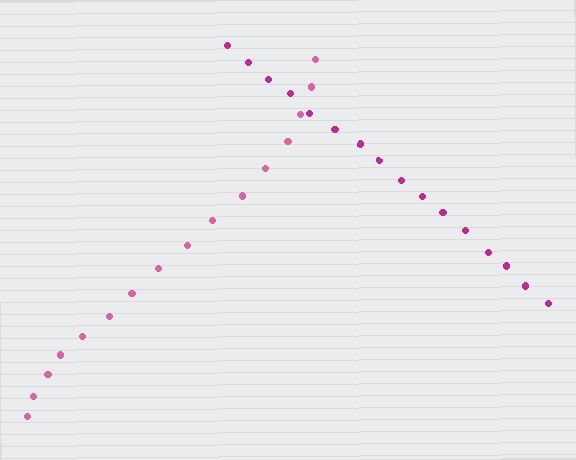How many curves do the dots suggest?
There are 2 distinct paths.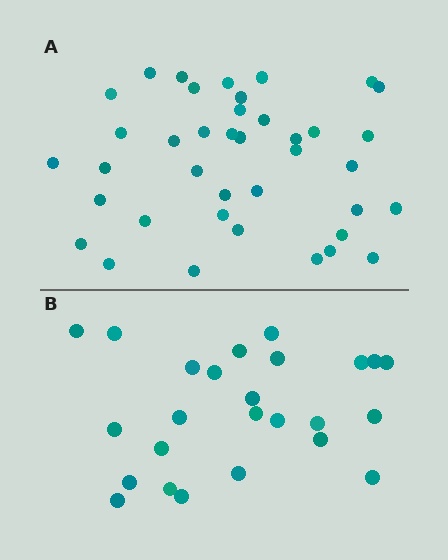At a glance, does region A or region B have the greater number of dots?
Region A (the top region) has more dots.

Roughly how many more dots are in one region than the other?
Region A has approximately 15 more dots than region B.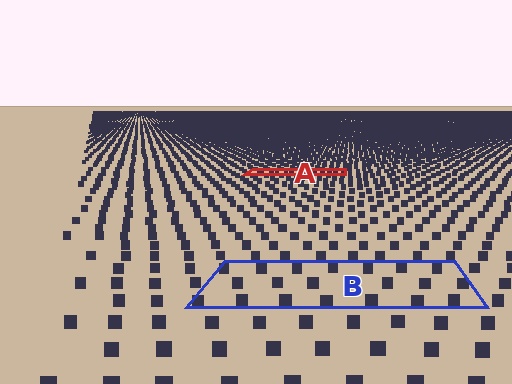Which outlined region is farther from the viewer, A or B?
Region A is farther from the viewer — the texture elements inside it appear smaller and more densely packed.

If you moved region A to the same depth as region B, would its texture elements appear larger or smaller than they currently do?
They would appear larger. At a closer depth, the same texture elements are projected at a bigger on-screen size.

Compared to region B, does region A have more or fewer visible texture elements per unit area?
Region A has more texture elements per unit area — they are packed more densely because it is farther away.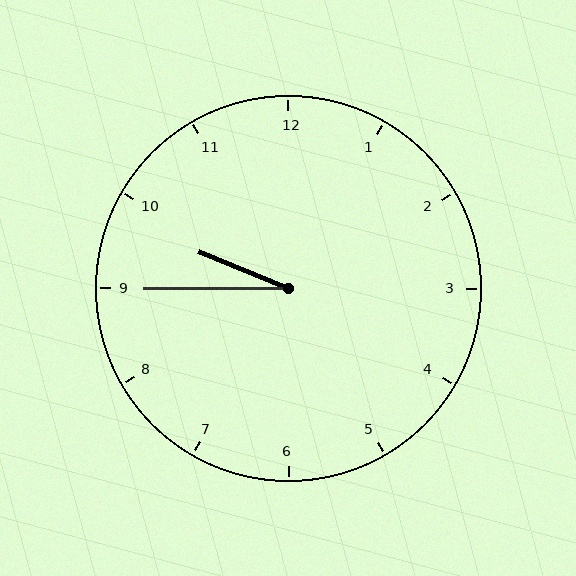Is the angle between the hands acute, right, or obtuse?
It is acute.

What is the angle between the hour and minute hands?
Approximately 22 degrees.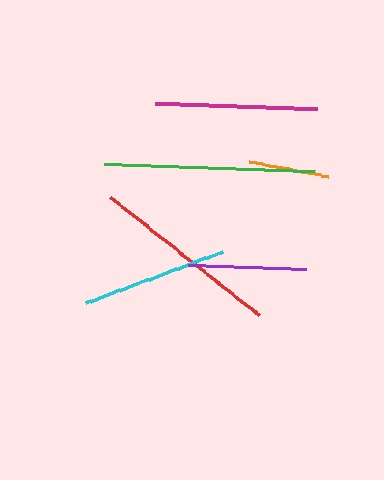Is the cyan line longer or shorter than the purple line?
The cyan line is longer than the purple line.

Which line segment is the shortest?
The orange line is the shortest at approximately 81 pixels.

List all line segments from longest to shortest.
From longest to shortest: green, red, magenta, cyan, purple, orange.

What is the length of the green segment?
The green segment is approximately 212 pixels long.